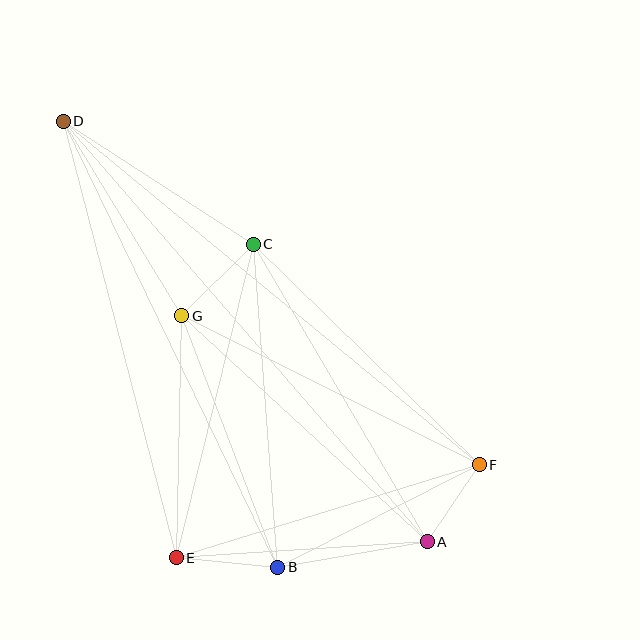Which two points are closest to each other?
Points A and F are closest to each other.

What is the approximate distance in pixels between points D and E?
The distance between D and E is approximately 451 pixels.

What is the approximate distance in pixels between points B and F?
The distance between B and F is approximately 226 pixels.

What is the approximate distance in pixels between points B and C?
The distance between B and C is approximately 324 pixels.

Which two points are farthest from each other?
Points A and D are farthest from each other.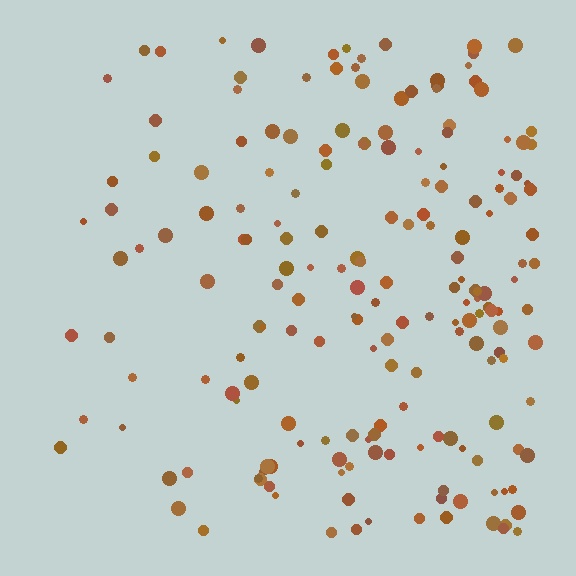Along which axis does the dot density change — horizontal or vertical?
Horizontal.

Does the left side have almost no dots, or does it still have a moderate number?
Still a moderate number, just noticeably fewer than the right.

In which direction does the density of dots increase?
From left to right, with the right side densest.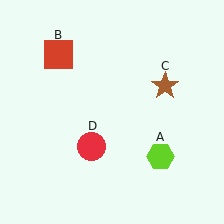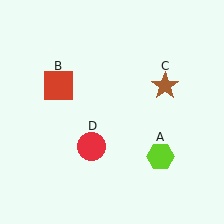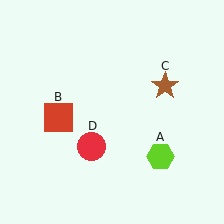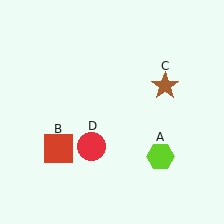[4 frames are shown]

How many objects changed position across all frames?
1 object changed position: red square (object B).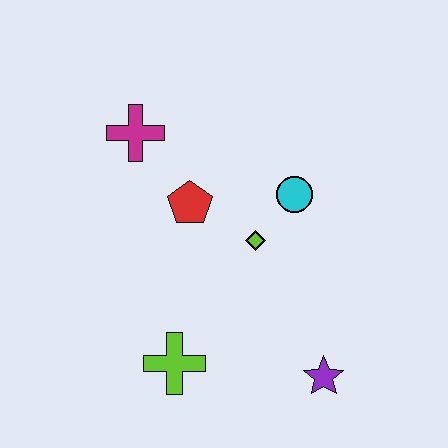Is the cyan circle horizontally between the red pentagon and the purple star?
Yes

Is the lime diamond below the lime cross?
No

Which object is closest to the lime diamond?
The cyan circle is closest to the lime diamond.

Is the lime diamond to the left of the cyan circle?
Yes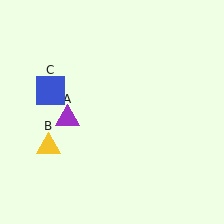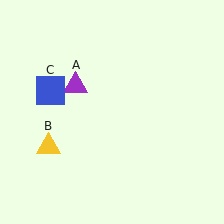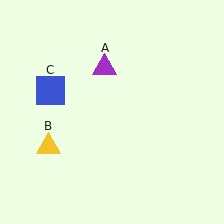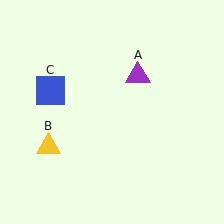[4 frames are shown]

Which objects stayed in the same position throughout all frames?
Yellow triangle (object B) and blue square (object C) remained stationary.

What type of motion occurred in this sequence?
The purple triangle (object A) rotated clockwise around the center of the scene.